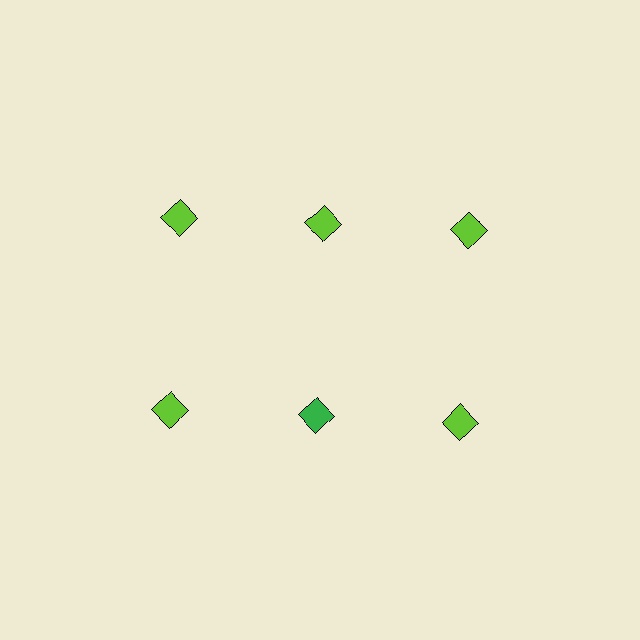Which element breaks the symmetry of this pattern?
The green diamond in the second row, second from left column breaks the symmetry. All other shapes are lime diamonds.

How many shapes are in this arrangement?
There are 6 shapes arranged in a grid pattern.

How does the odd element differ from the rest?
It has a different color: green instead of lime.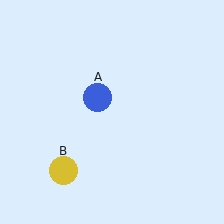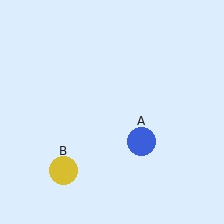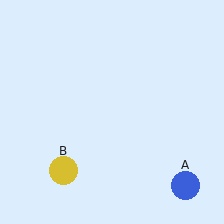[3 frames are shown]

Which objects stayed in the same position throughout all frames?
Yellow circle (object B) remained stationary.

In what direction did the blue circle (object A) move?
The blue circle (object A) moved down and to the right.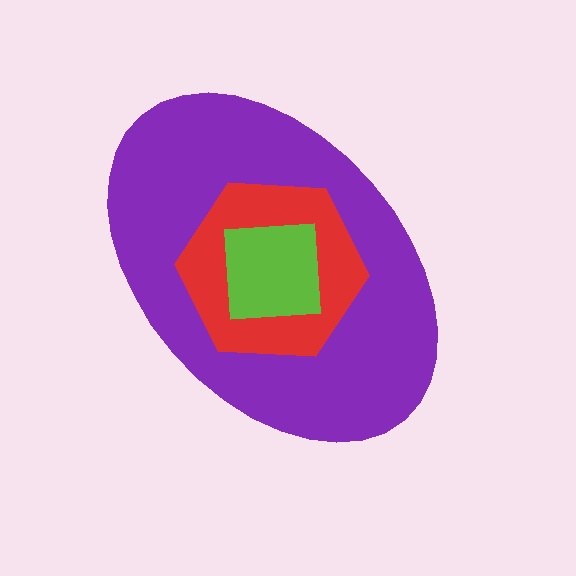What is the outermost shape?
The purple ellipse.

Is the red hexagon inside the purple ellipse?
Yes.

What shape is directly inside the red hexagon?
The lime square.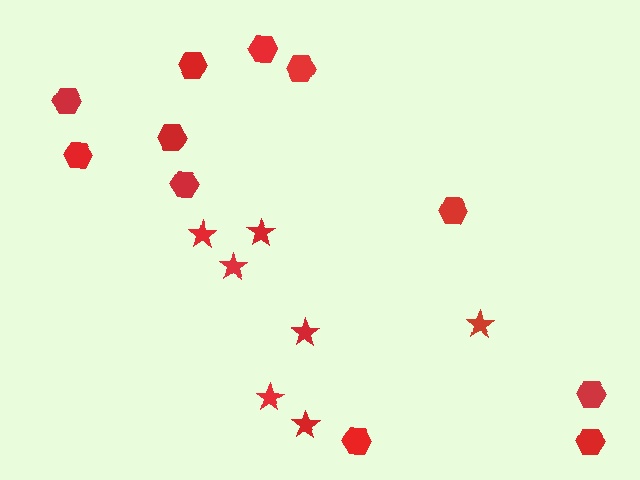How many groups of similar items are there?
There are 2 groups: one group of hexagons (11) and one group of stars (7).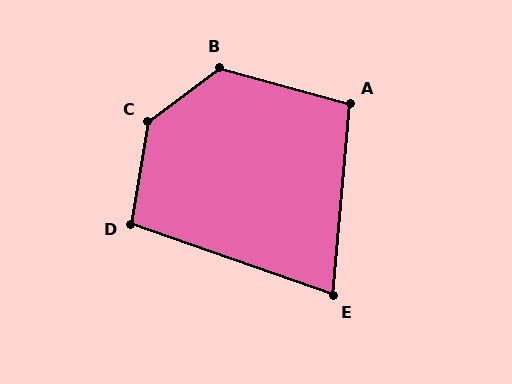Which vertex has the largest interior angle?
C, at approximately 136 degrees.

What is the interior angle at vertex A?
Approximately 100 degrees (obtuse).